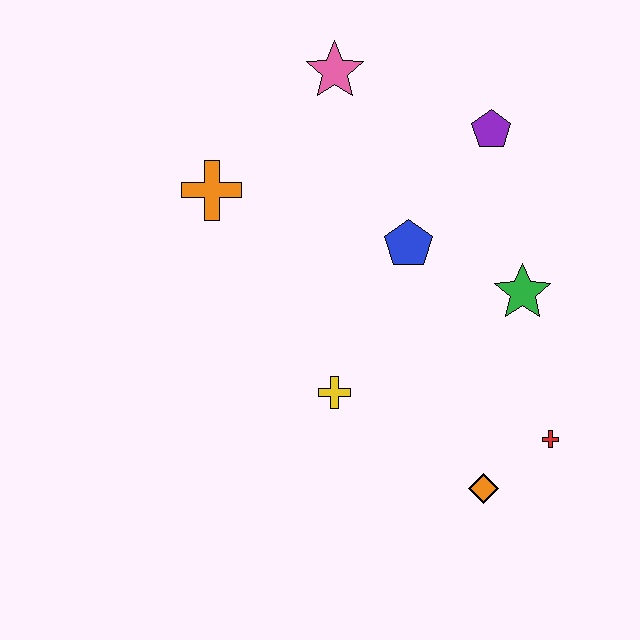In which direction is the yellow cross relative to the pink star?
The yellow cross is below the pink star.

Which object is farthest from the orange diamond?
The pink star is farthest from the orange diamond.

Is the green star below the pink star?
Yes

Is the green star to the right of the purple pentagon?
Yes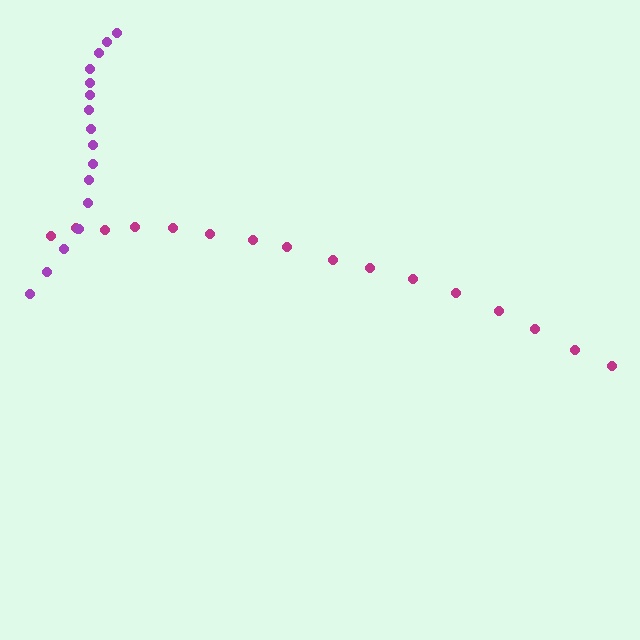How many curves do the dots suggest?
There are 2 distinct paths.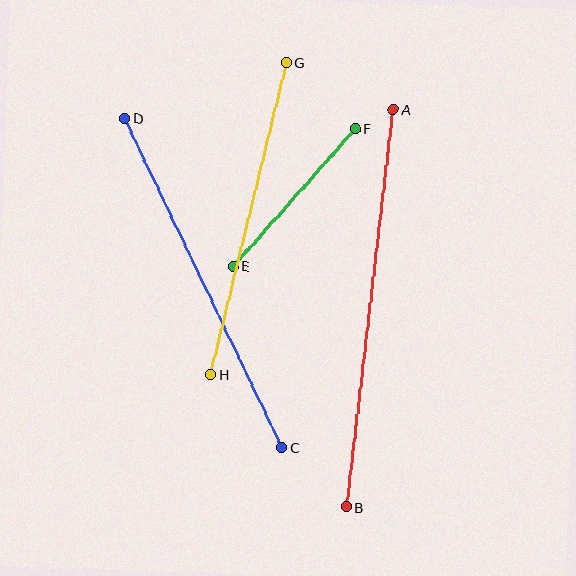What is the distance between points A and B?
The distance is approximately 400 pixels.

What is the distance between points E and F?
The distance is approximately 184 pixels.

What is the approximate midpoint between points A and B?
The midpoint is at approximately (370, 308) pixels.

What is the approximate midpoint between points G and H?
The midpoint is at approximately (249, 219) pixels.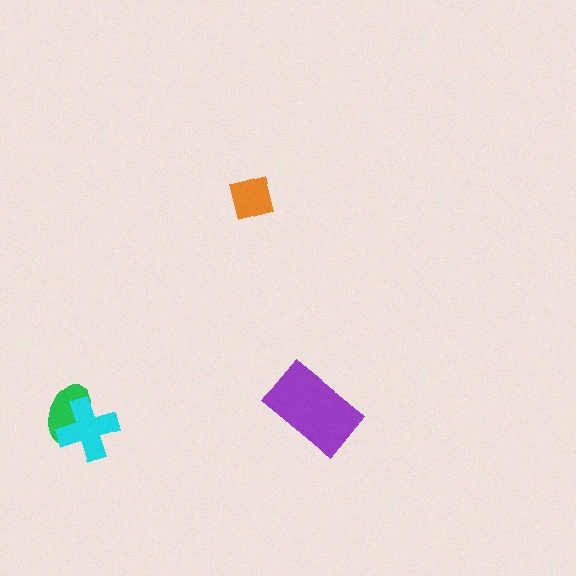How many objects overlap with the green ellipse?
1 object overlaps with the green ellipse.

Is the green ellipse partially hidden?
Yes, it is partially covered by another shape.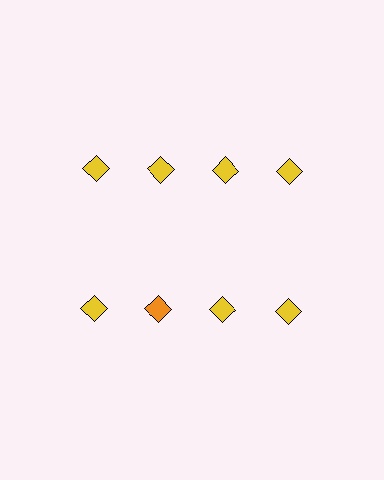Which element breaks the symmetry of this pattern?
The orange diamond in the second row, second from left column breaks the symmetry. All other shapes are yellow diamonds.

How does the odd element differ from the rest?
It has a different color: orange instead of yellow.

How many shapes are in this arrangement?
There are 8 shapes arranged in a grid pattern.